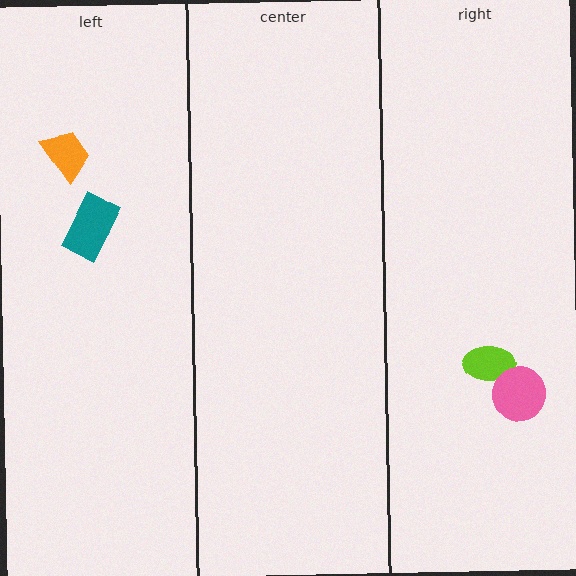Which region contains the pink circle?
The right region.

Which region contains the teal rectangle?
The left region.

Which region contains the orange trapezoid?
The left region.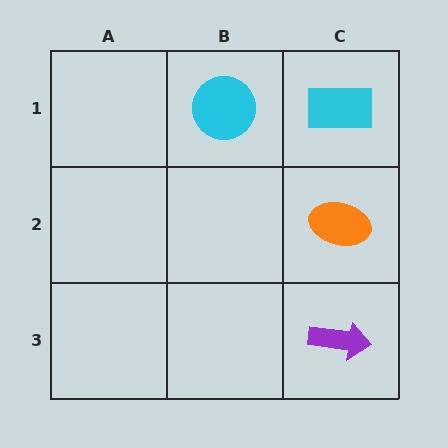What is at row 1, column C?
A cyan rectangle.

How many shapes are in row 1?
2 shapes.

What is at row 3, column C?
A purple arrow.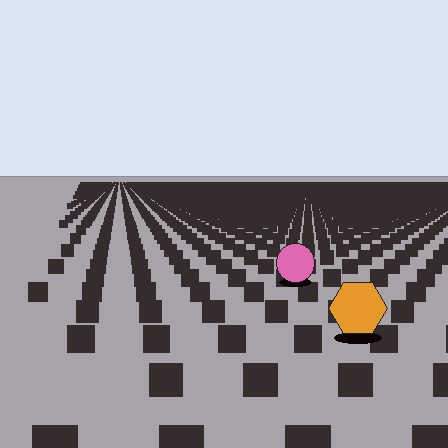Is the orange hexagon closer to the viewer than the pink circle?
Yes. The orange hexagon is closer — you can tell from the texture gradient: the ground texture is coarser near it.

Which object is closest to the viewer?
The orange hexagon is closest. The texture marks near it are larger and more spread out.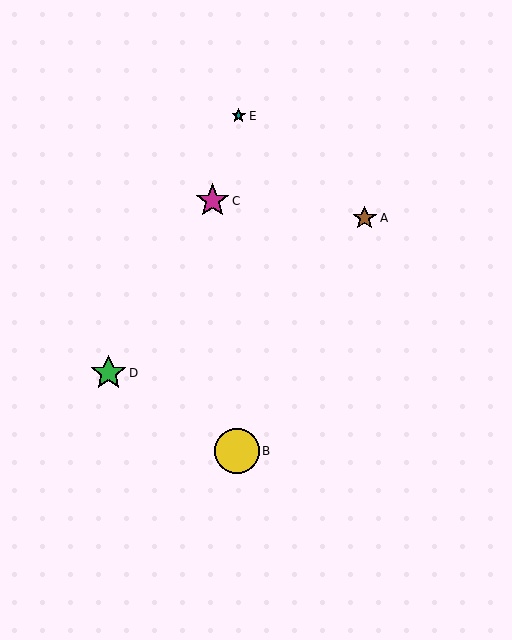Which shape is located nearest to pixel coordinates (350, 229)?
The brown star (labeled A) at (365, 218) is nearest to that location.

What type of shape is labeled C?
Shape C is a magenta star.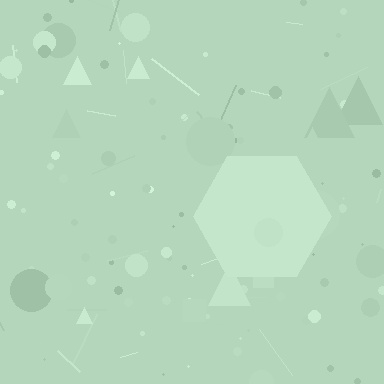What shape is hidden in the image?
A hexagon is hidden in the image.